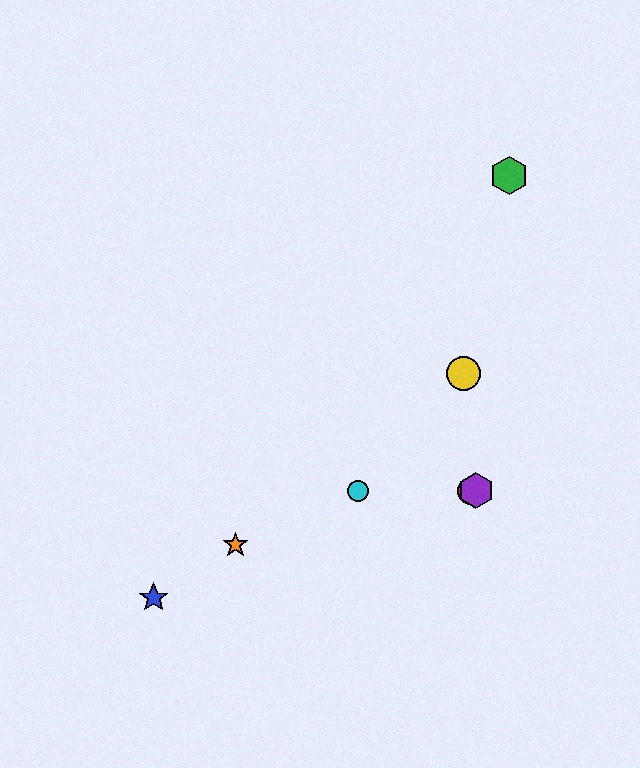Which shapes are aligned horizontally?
The red circle, the purple hexagon, the cyan circle are aligned horizontally.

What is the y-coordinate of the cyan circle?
The cyan circle is at y≈491.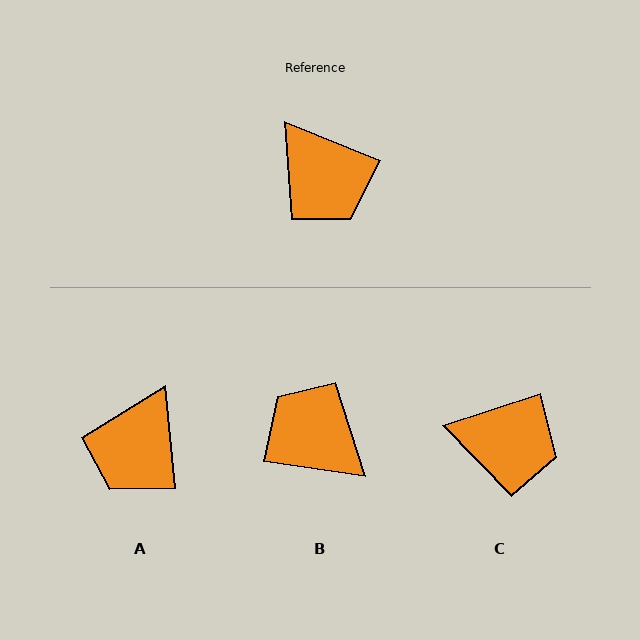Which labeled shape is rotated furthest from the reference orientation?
B, about 166 degrees away.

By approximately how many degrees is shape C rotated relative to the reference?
Approximately 40 degrees counter-clockwise.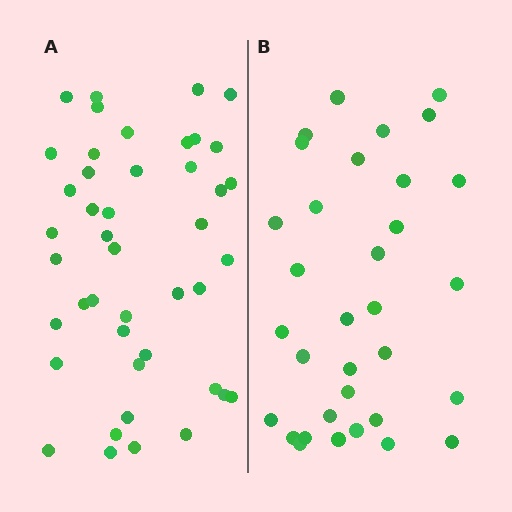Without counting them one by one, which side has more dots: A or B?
Region A (the left region) has more dots.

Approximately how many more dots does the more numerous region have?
Region A has roughly 12 or so more dots than region B.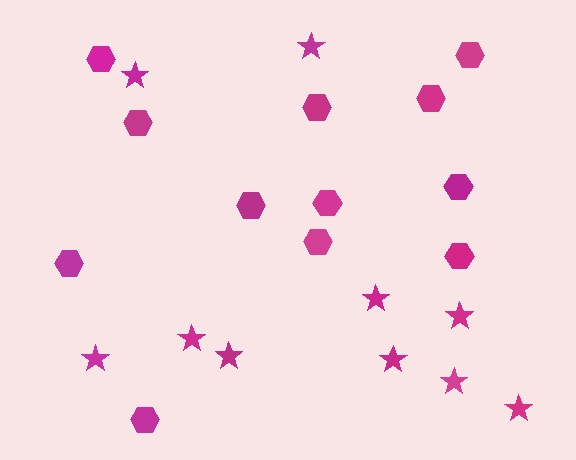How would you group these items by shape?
There are 2 groups: one group of hexagons (12) and one group of stars (10).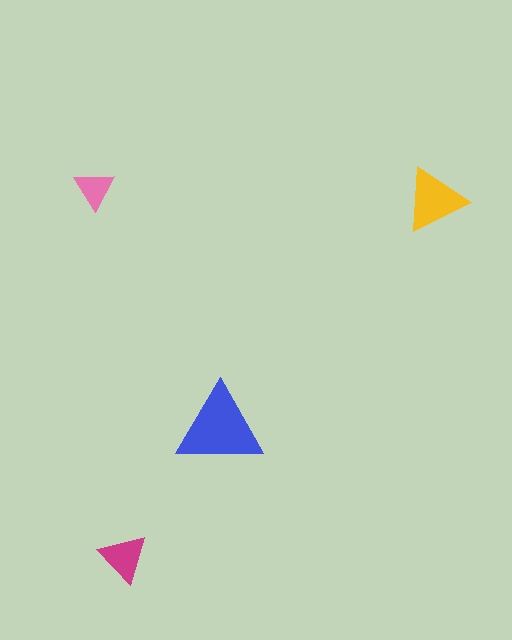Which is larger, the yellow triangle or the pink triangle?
The yellow one.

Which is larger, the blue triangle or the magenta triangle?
The blue one.